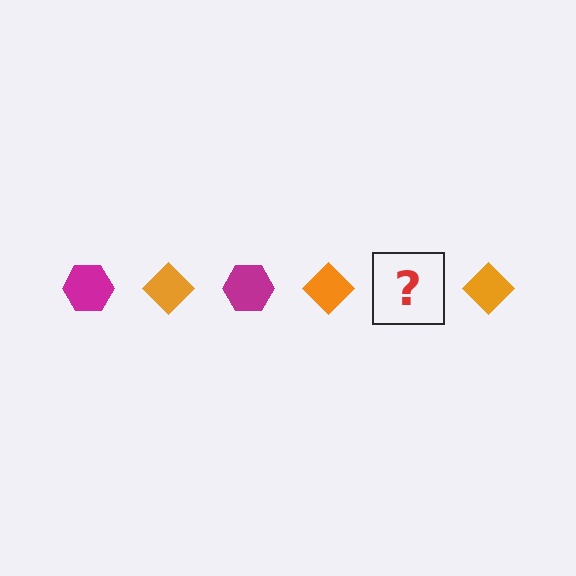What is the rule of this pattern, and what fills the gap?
The rule is that the pattern alternates between magenta hexagon and orange diamond. The gap should be filled with a magenta hexagon.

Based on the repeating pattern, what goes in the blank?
The blank should be a magenta hexagon.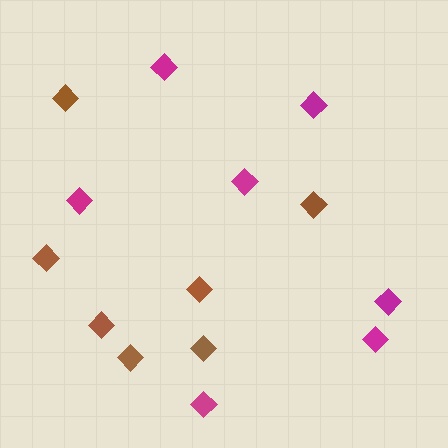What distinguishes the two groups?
There are 2 groups: one group of magenta diamonds (7) and one group of brown diamonds (7).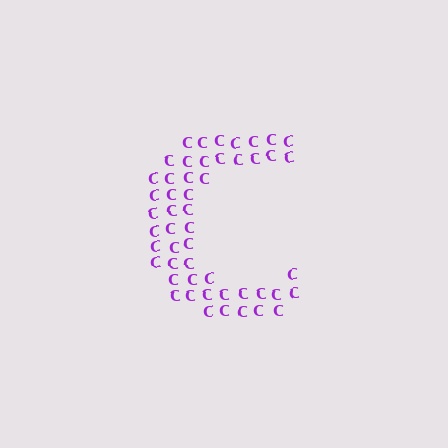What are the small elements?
The small elements are letter C's.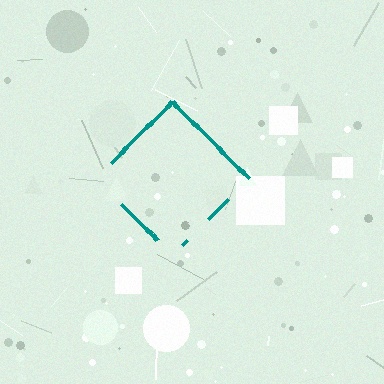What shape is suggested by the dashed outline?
The dashed outline suggests a diamond.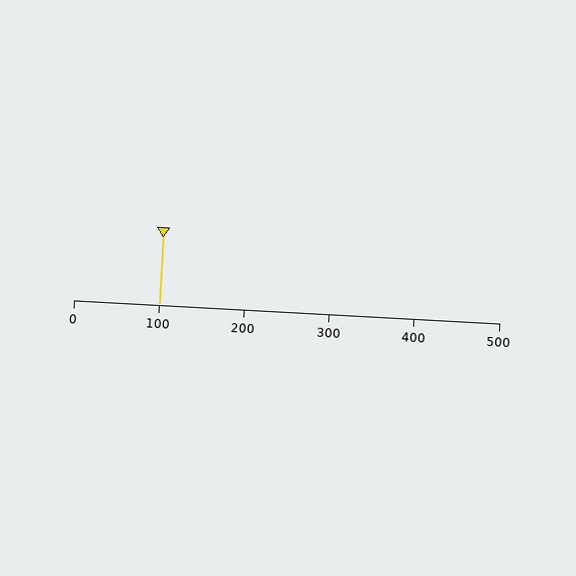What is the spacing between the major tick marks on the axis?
The major ticks are spaced 100 apart.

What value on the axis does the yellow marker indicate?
The marker indicates approximately 100.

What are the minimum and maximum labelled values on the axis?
The axis runs from 0 to 500.